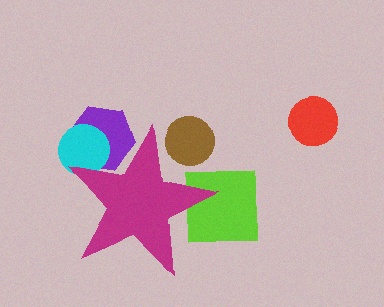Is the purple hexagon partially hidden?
Yes, the purple hexagon is partially hidden behind the magenta star.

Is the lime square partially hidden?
Yes, the lime square is partially hidden behind the magenta star.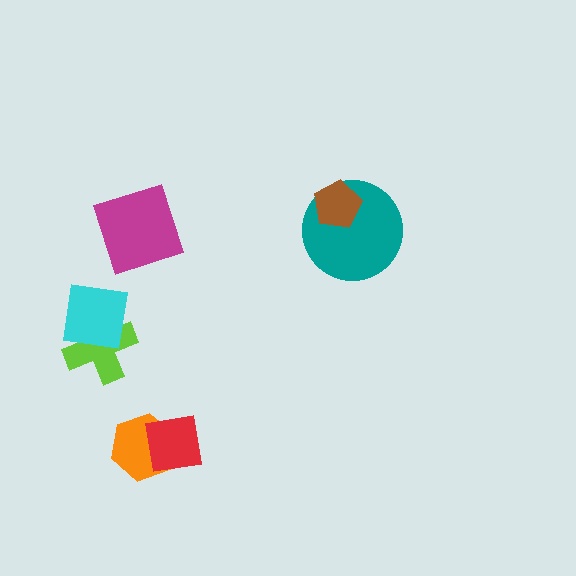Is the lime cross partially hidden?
Yes, it is partially covered by another shape.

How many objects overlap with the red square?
1 object overlaps with the red square.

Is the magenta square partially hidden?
No, no other shape covers it.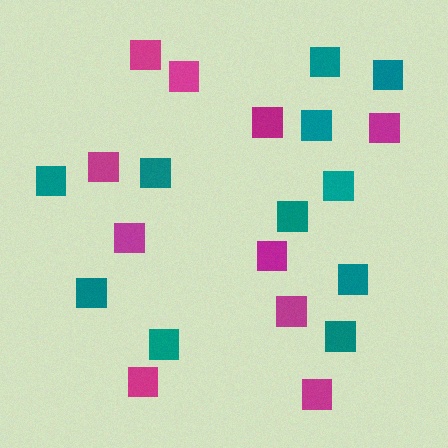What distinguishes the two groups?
There are 2 groups: one group of teal squares (11) and one group of magenta squares (10).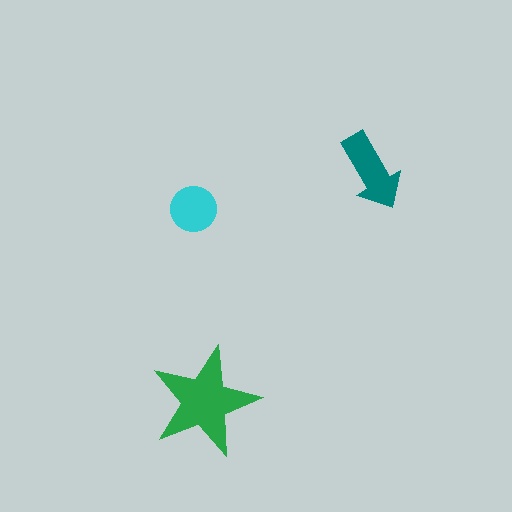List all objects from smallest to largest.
The cyan circle, the teal arrow, the green star.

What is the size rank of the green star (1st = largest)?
1st.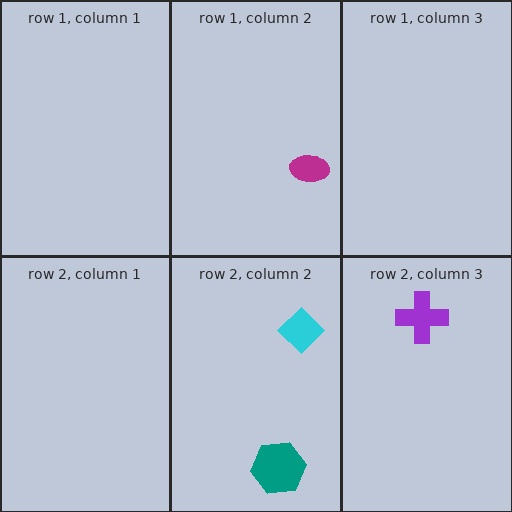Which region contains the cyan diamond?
The row 2, column 2 region.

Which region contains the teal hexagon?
The row 2, column 2 region.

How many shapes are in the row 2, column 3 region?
1.